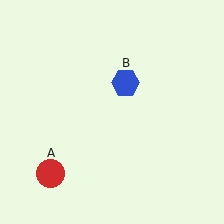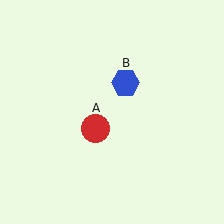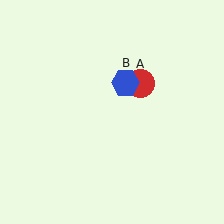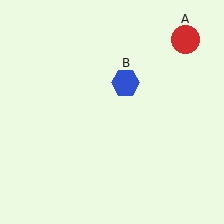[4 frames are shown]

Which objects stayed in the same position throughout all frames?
Blue hexagon (object B) remained stationary.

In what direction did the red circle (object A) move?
The red circle (object A) moved up and to the right.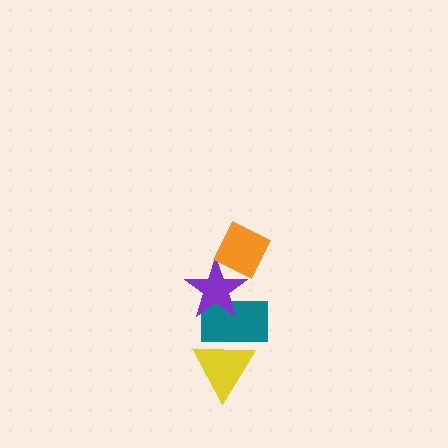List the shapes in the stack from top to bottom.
From top to bottom: the orange diamond, the purple star, the teal rectangle, the yellow triangle.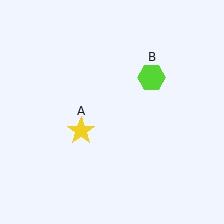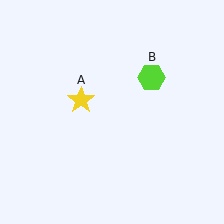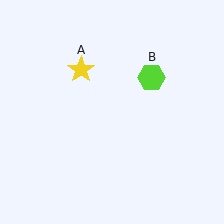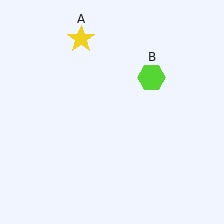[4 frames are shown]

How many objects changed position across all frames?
1 object changed position: yellow star (object A).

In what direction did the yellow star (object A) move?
The yellow star (object A) moved up.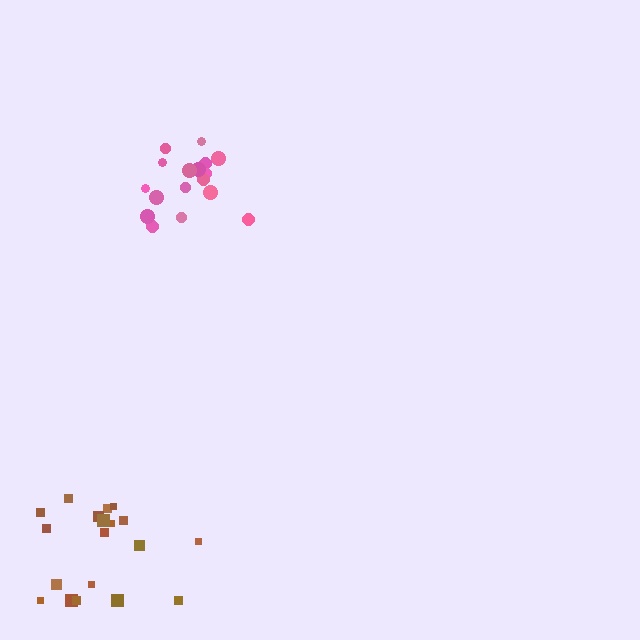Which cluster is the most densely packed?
Pink.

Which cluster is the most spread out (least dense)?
Brown.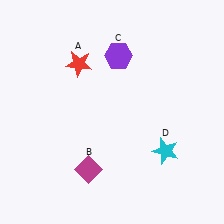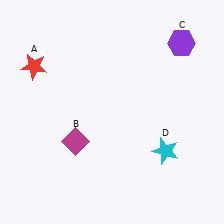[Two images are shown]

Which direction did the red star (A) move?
The red star (A) moved left.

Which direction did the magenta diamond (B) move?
The magenta diamond (B) moved up.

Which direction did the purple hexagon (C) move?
The purple hexagon (C) moved right.